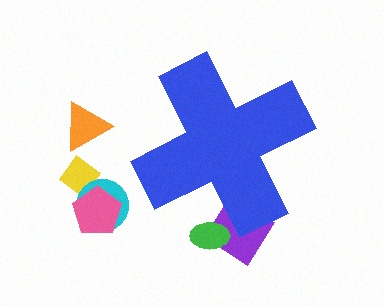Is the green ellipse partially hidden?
Yes, the green ellipse is partially hidden behind the blue cross.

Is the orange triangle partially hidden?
No, the orange triangle is fully visible.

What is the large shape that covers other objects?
A blue cross.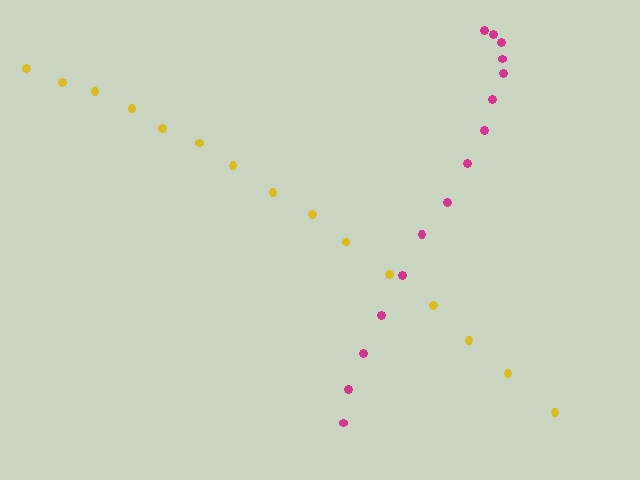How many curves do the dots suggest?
There are 2 distinct paths.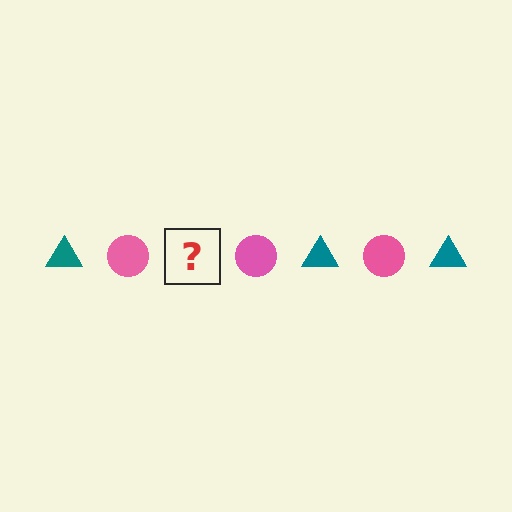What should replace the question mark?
The question mark should be replaced with a teal triangle.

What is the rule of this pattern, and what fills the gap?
The rule is that the pattern alternates between teal triangle and pink circle. The gap should be filled with a teal triangle.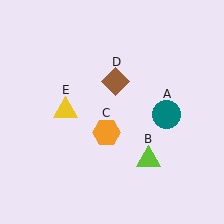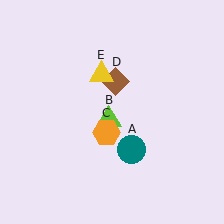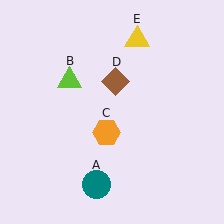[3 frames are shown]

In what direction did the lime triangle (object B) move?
The lime triangle (object B) moved up and to the left.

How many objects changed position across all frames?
3 objects changed position: teal circle (object A), lime triangle (object B), yellow triangle (object E).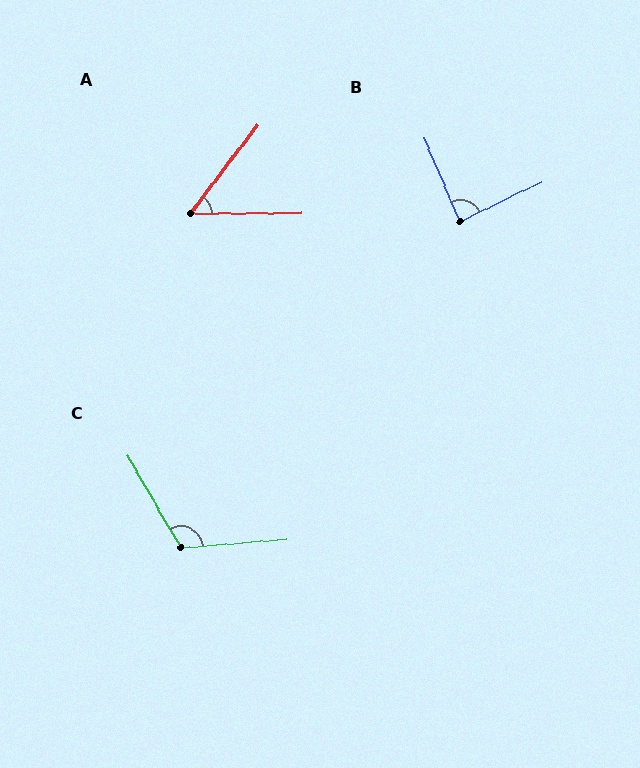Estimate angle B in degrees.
Approximately 87 degrees.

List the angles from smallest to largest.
A (52°), B (87°), C (115°).